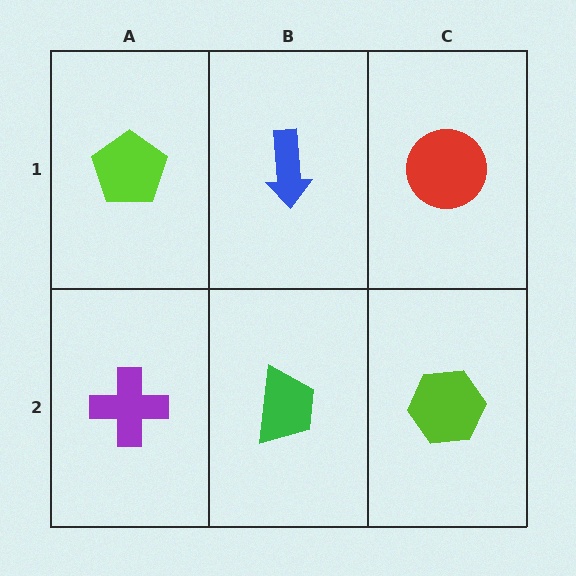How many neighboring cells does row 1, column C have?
2.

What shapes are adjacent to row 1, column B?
A green trapezoid (row 2, column B), a lime pentagon (row 1, column A), a red circle (row 1, column C).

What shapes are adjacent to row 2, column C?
A red circle (row 1, column C), a green trapezoid (row 2, column B).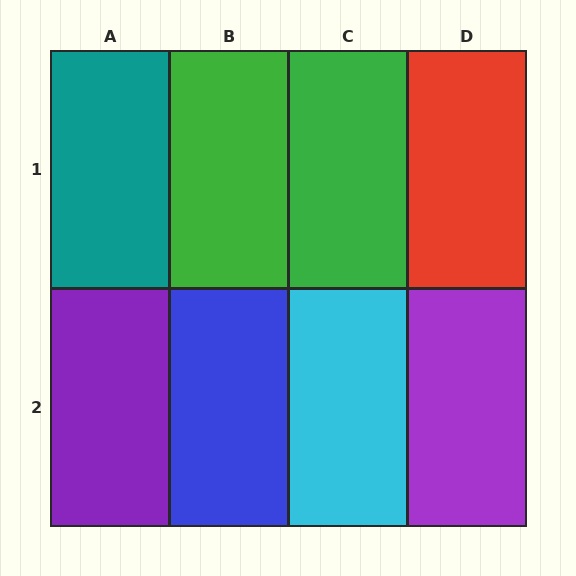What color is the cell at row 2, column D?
Purple.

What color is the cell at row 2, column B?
Blue.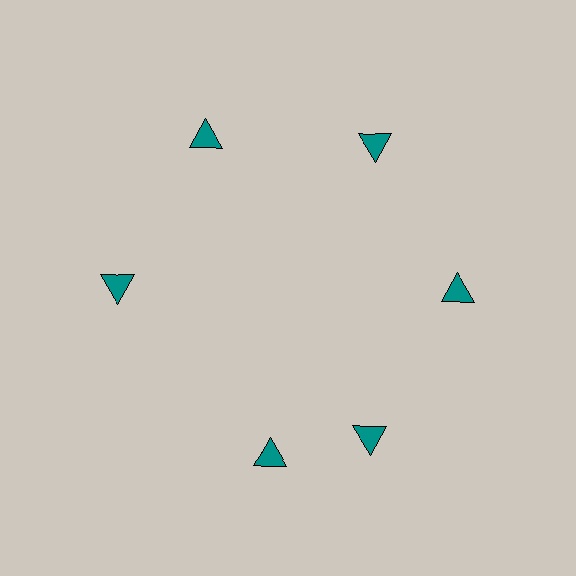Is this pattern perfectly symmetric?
No. The 6 teal triangles are arranged in a ring, but one element near the 7 o'clock position is rotated out of alignment along the ring, breaking the 6-fold rotational symmetry.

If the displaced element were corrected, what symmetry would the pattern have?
It would have 6-fold rotational symmetry — the pattern would map onto itself every 60 degrees.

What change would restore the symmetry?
The symmetry would be restored by rotating it back into even spacing with its neighbors so that all 6 triangles sit at equal angles and equal distance from the center.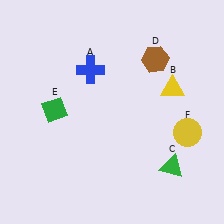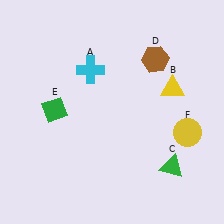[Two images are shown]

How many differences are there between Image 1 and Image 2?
There is 1 difference between the two images.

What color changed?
The cross (A) changed from blue in Image 1 to cyan in Image 2.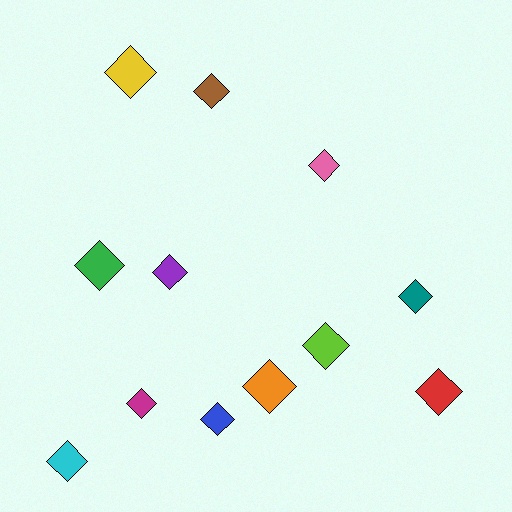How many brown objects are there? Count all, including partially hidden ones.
There is 1 brown object.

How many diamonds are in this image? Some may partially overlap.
There are 12 diamonds.